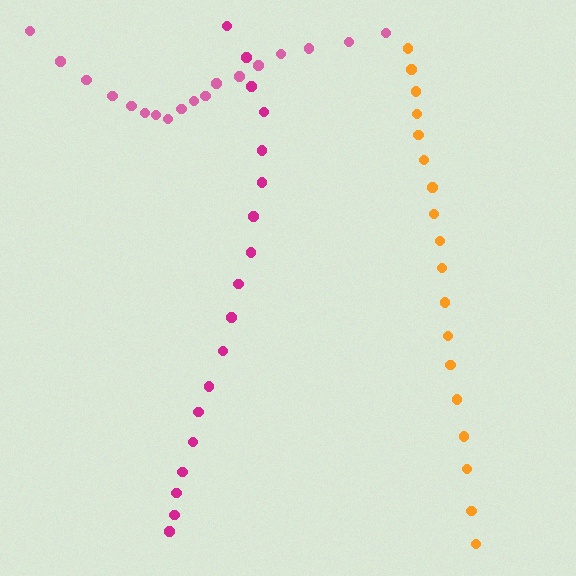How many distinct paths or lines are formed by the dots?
There are 3 distinct paths.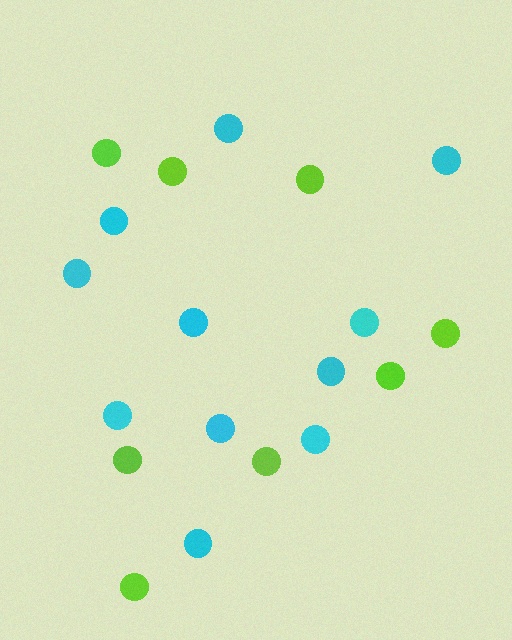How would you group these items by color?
There are 2 groups: one group of cyan circles (11) and one group of lime circles (8).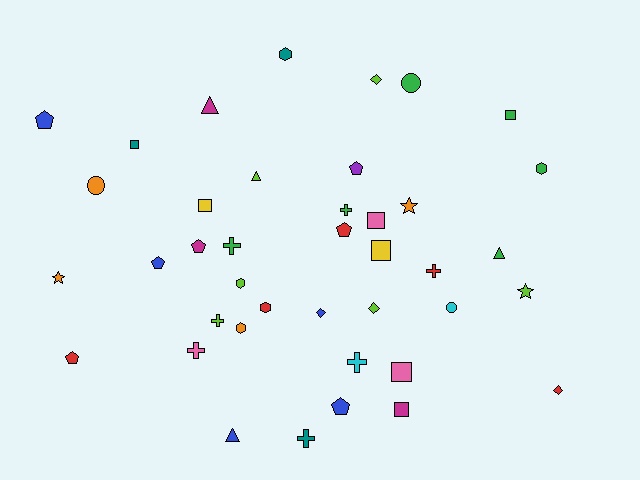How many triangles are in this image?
There are 4 triangles.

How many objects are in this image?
There are 40 objects.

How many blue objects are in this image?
There are 5 blue objects.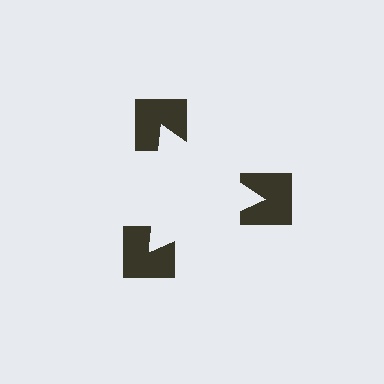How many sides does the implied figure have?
3 sides.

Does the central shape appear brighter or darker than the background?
It typically appears slightly brighter than the background, even though no actual brightness change is drawn.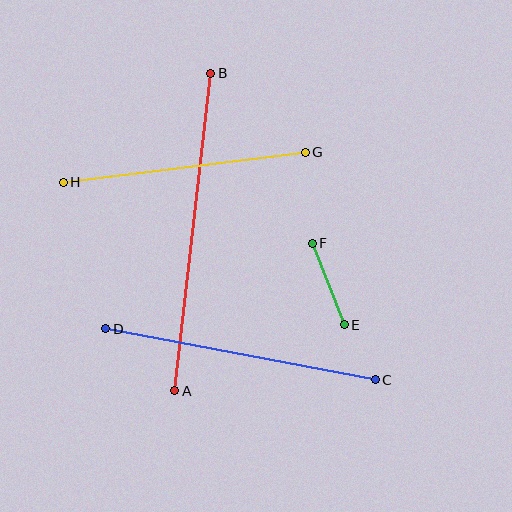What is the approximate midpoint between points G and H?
The midpoint is at approximately (184, 167) pixels.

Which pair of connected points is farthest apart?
Points A and B are farthest apart.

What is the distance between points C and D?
The distance is approximately 275 pixels.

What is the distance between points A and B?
The distance is approximately 320 pixels.